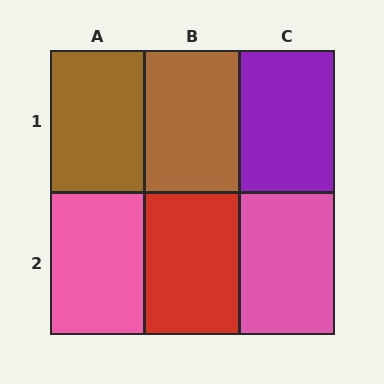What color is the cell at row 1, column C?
Purple.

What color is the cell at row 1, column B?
Brown.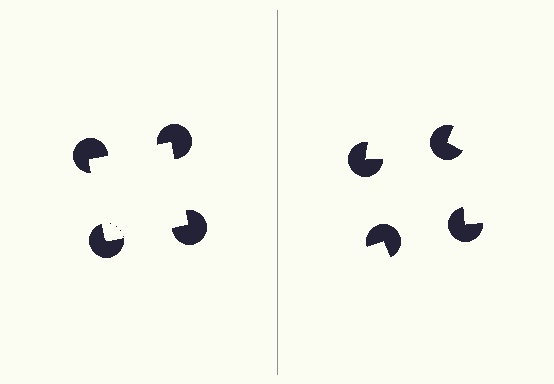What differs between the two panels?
The pac-man discs are positioned identically on both sides; only the wedge orientations differ. On the left they align to a square; on the right they are misaligned.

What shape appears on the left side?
An illusory square.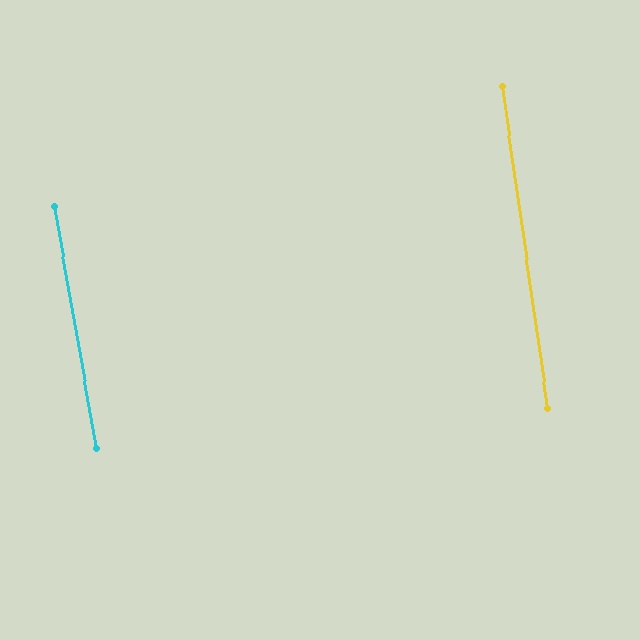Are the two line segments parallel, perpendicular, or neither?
Parallel — their directions differ by only 1.6°.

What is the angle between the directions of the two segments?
Approximately 2 degrees.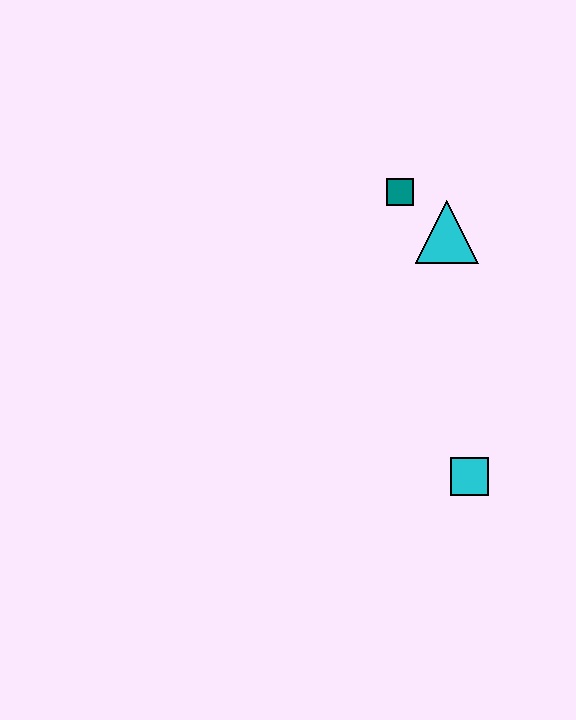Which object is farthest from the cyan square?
The teal square is farthest from the cyan square.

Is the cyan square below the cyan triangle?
Yes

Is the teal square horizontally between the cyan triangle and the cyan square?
No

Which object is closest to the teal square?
The cyan triangle is closest to the teal square.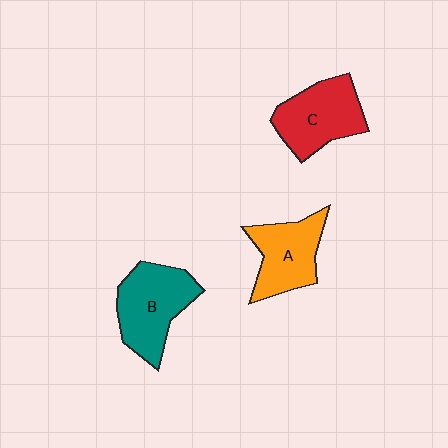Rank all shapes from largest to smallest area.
From largest to smallest: B (teal), C (red), A (orange).